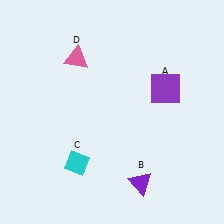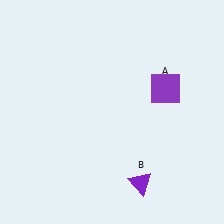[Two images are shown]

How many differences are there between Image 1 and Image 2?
There are 2 differences between the two images.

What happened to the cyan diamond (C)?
The cyan diamond (C) was removed in Image 2. It was in the bottom-left area of Image 1.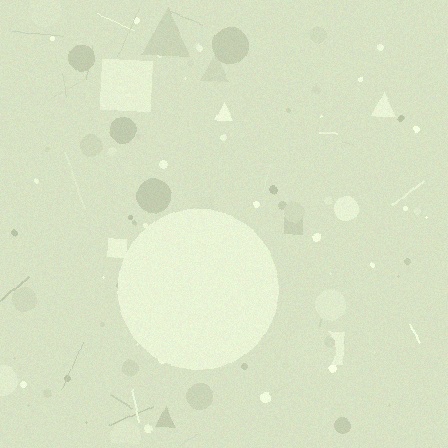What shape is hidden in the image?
A circle is hidden in the image.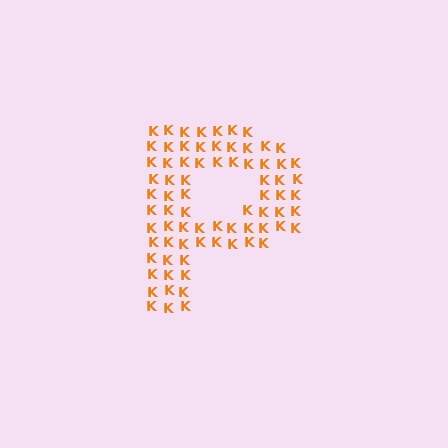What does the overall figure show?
The overall figure shows the letter P.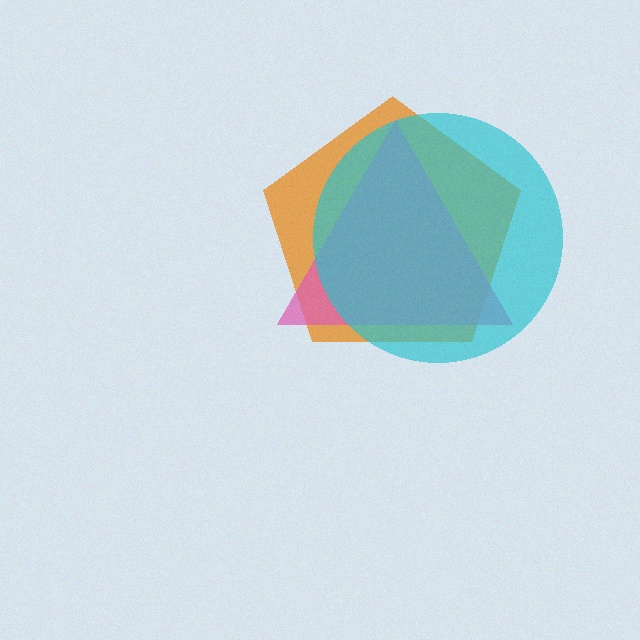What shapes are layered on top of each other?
The layered shapes are: an orange pentagon, a pink triangle, a cyan circle.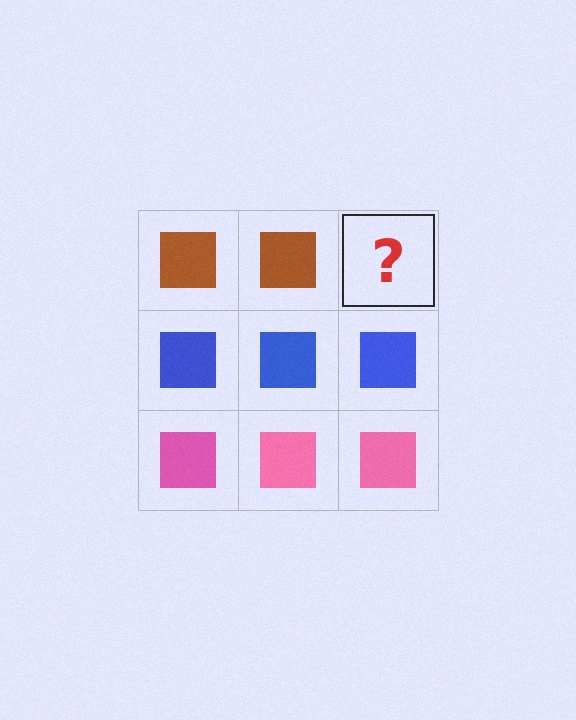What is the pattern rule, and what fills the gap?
The rule is that each row has a consistent color. The gap should be filled with a brown square.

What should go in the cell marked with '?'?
The missing cell should contain a brown square.